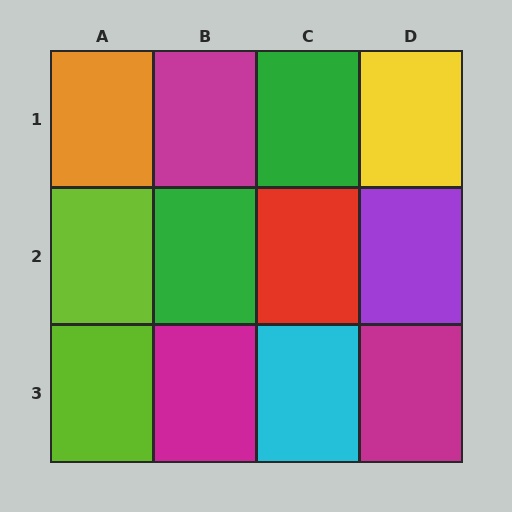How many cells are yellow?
1 cell is yellow.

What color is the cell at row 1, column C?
Green.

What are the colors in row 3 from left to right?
Lime, magenta, cyan, magenta.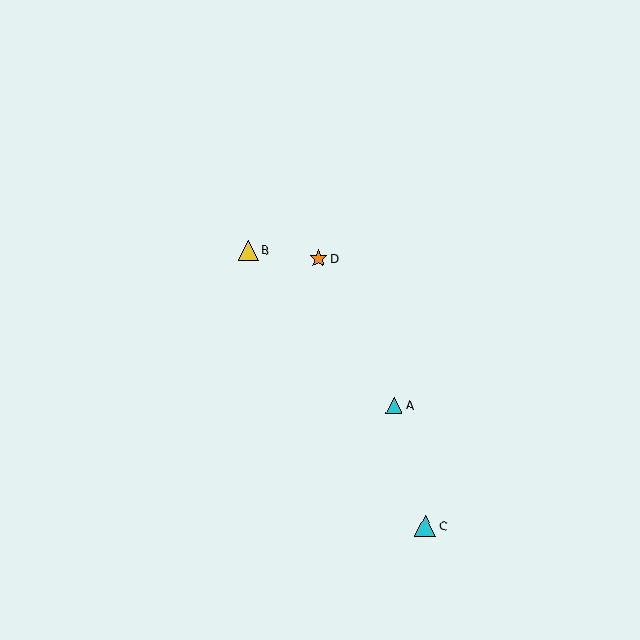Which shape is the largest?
The cyan triangle (labeled C) is the largest.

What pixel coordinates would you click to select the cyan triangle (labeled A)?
Click at (394, 405) to select the cyan triangle A.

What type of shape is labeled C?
Shape C is a cyan triangle.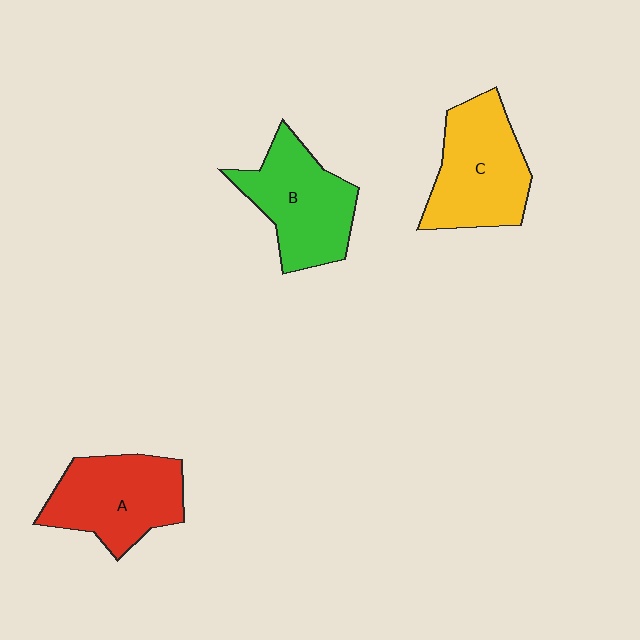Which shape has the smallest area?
Shape A (red).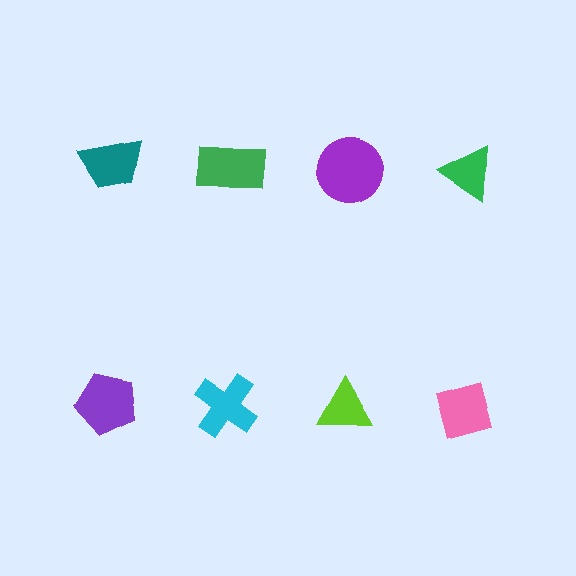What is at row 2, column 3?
A lime triangle.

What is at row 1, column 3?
A purple circle.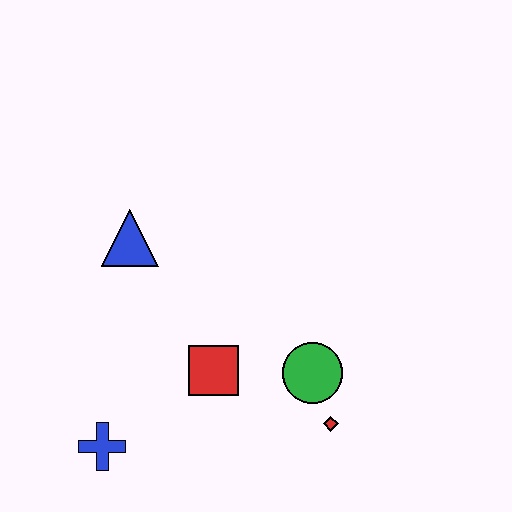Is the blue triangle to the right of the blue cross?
Yes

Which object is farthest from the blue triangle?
The red diamond is farthest from the blue triangle.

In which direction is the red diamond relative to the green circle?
The red diamond is below the green circle.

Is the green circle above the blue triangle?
No